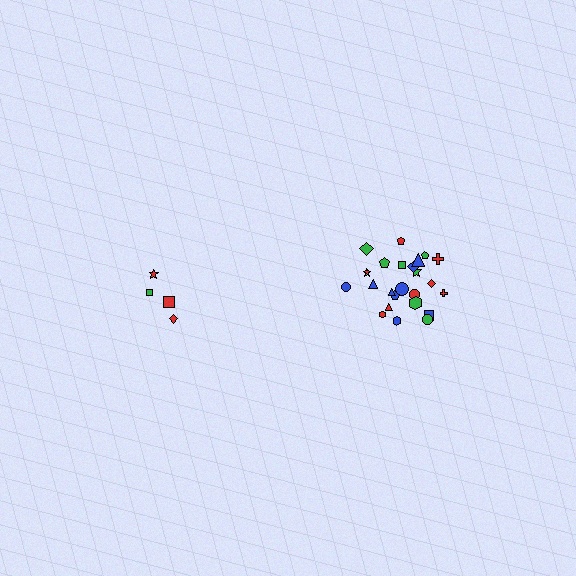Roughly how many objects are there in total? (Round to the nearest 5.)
Roughly 30 objects in total.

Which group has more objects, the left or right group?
The right group.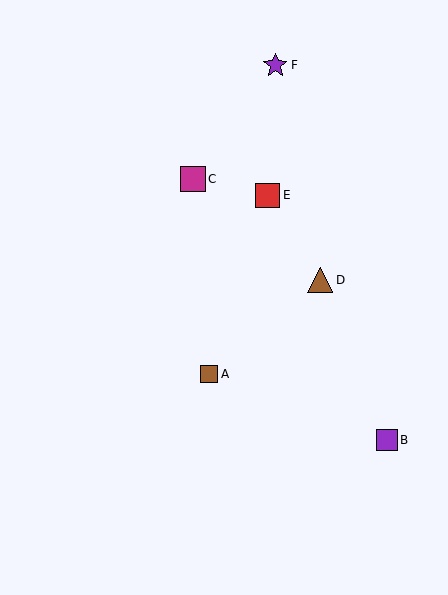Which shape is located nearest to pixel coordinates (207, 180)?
The magenta square (labeled C) at (193, 179) is nearest to that location.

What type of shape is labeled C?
Shape C is a magenta square.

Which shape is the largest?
The magenta square (labeled C) is the largest.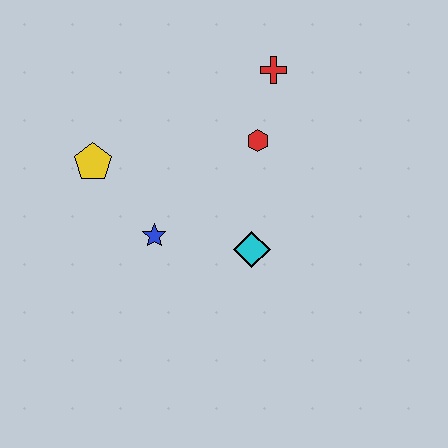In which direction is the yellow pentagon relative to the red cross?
The yellow pentagon is to the left of the red cross.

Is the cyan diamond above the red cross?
No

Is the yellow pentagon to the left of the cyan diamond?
Yes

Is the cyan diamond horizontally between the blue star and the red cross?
Yes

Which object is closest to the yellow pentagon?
The blue star is closest to the yellow pentagon.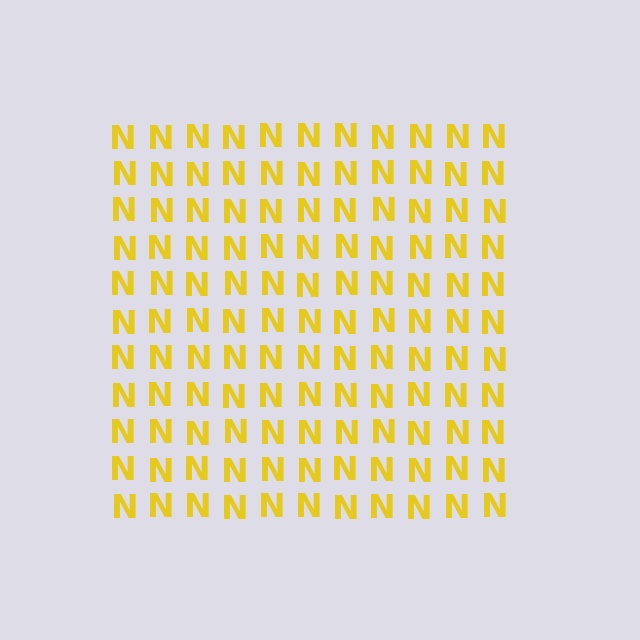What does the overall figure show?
The overall figure shows a square.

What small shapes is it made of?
It is made of small letter N's.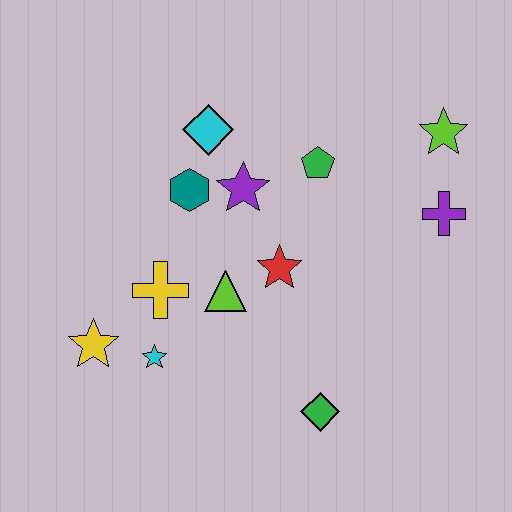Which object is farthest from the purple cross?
The yellow star is farthest from the purple cross.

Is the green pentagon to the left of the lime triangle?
No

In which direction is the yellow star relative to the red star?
The yellow star is to the left of the red star.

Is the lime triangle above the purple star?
No